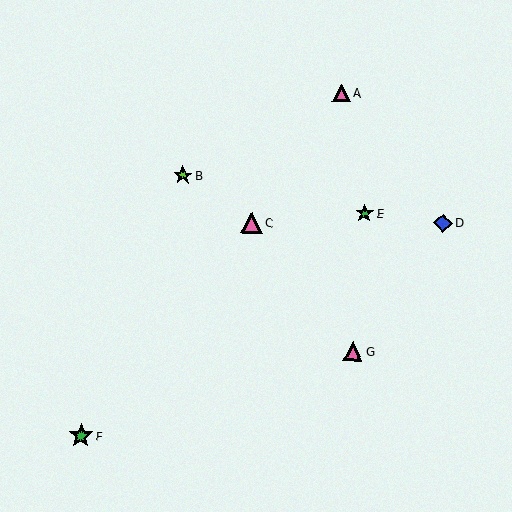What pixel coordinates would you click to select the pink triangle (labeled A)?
Click at (341, 93) to select the pink triangle A.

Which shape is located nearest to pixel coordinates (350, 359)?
The pink triangle (labeled G) at (353, 351) is nearest to that location.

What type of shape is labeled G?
Shape G is a pink triangle.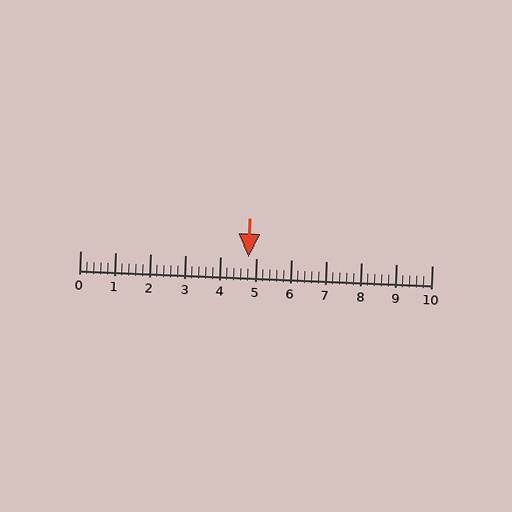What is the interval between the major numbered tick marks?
The major tick marks are spaced 1 units apart.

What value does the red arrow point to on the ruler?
The red arrow points to approximately 4.8.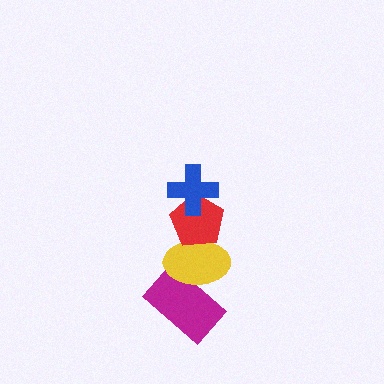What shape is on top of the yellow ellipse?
The red pentagon is on top of the yellow ellipse.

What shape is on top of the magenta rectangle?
The yellow ellipse is on top of the magenta rectangle.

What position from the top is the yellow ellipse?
The yellow ellipse is 3rd from the top.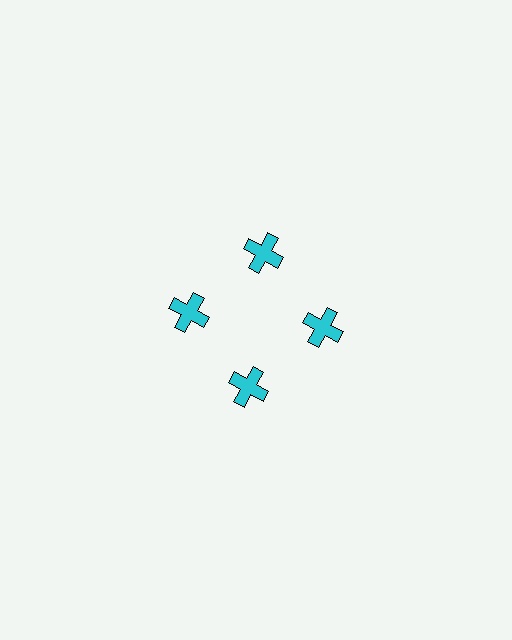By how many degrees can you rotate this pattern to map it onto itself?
The pattern maps onto itself every 90 degrees of rotation.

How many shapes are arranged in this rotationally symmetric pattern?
There are 4 shapes, arranged in 4 groups of 1.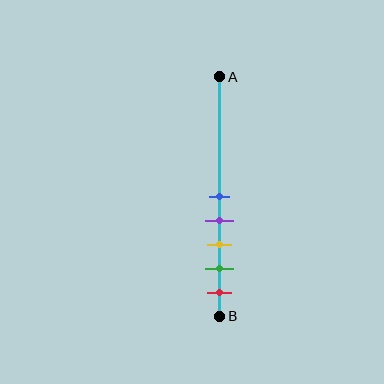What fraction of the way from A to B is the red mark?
The red mark is approximately 90% (0.9) of the way from A to B.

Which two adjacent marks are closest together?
The blue and purple marks are the closest adjacent pair.